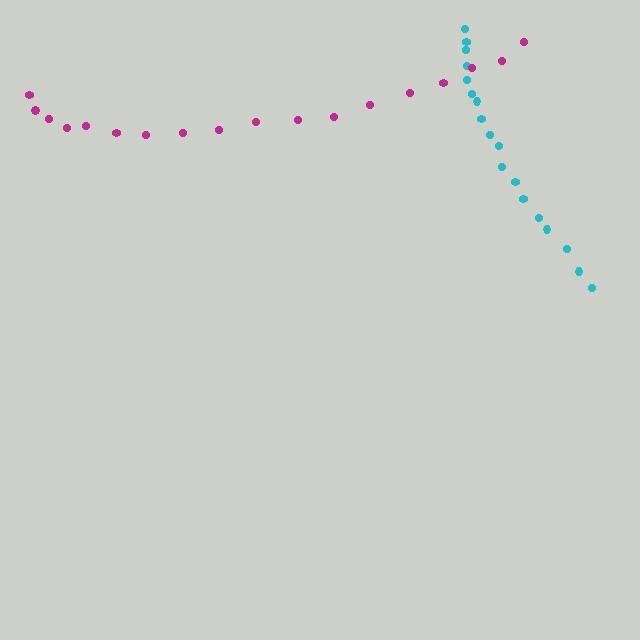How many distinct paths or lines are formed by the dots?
There are 2 distinct paths.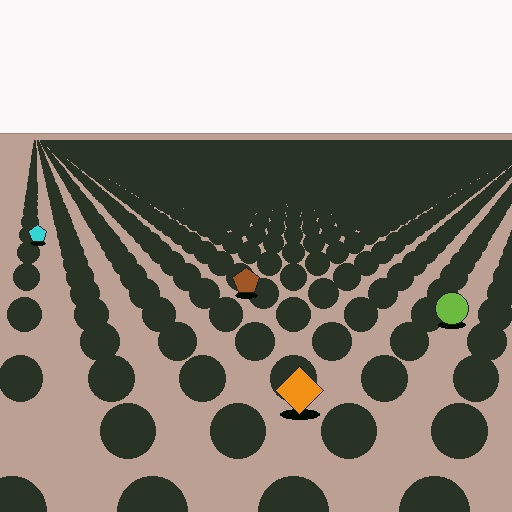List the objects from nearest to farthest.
From nearest to farthest: the orange diamond, the lime circle, the brown pentagon, the cyan pentagon.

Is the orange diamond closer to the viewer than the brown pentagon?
Yes. The orange diamond is closer — you can tell from the texture gradient: the ground texture is coarser near it.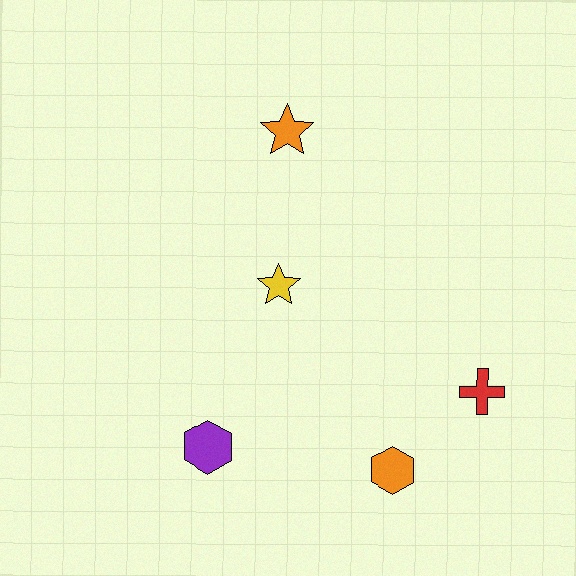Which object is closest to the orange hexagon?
The red cross is closest to the orange hexagon.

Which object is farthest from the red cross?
The orange star is farthest from the red cross.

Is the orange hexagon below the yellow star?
Yes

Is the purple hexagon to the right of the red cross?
No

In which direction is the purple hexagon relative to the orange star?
The purple hexagon is below the orange star.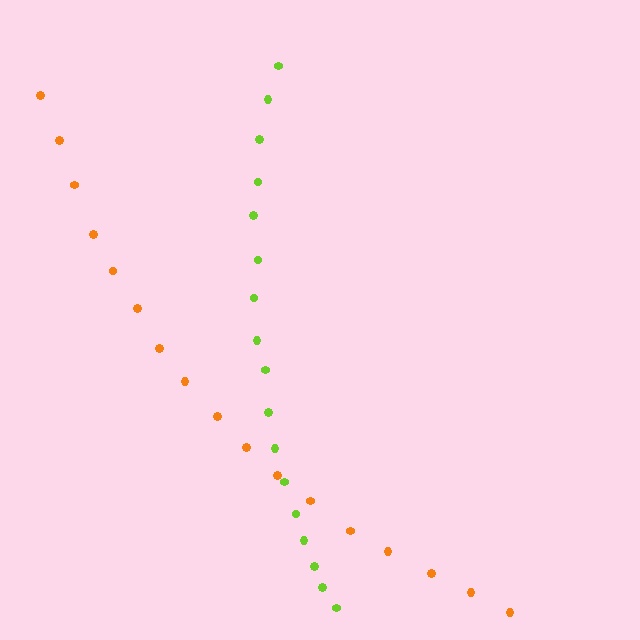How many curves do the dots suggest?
There are 2 distinct paths.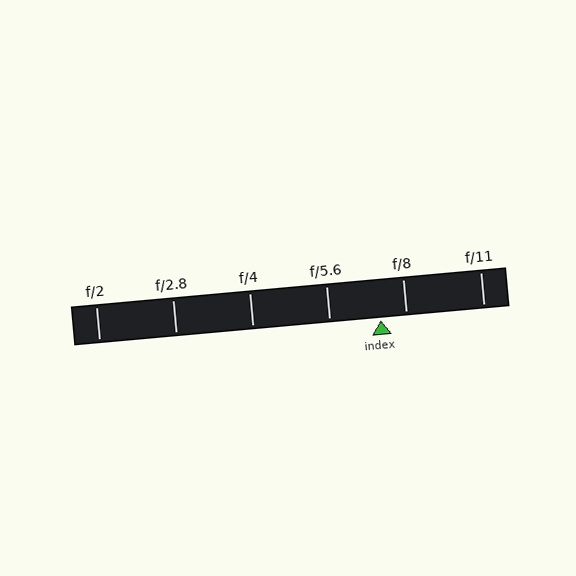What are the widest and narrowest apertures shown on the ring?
The widest aperture shown is f/2 and the narrowest is f/11.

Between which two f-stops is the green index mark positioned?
The index mark is between f/5.6 and f/8.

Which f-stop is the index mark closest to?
The index mark is closest to f/8.